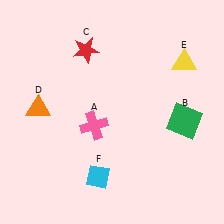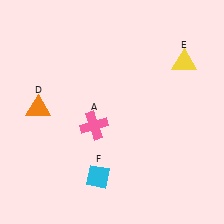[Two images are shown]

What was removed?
The green square (B), the red star (C) were removed in Image 2.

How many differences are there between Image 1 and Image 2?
There are 2 differences between the two images.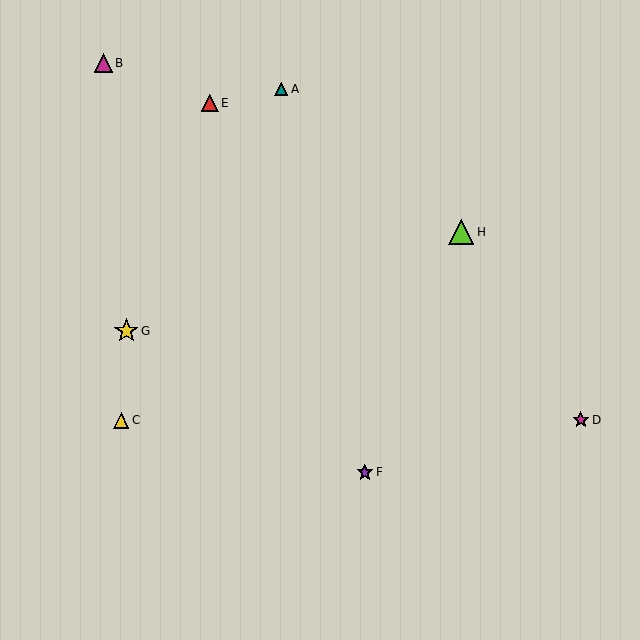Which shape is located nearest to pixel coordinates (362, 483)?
The purple star (labeled F) at (365, 472) is nearest to that location.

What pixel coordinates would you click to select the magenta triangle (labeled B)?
Click at (103, 63) to select the magenta triangle B.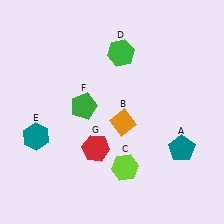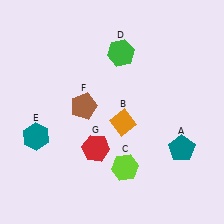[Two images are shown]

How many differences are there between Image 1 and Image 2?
There is 1 difference between the two images.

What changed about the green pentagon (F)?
In Image 1, F is green. In Image 2, it changed to brown.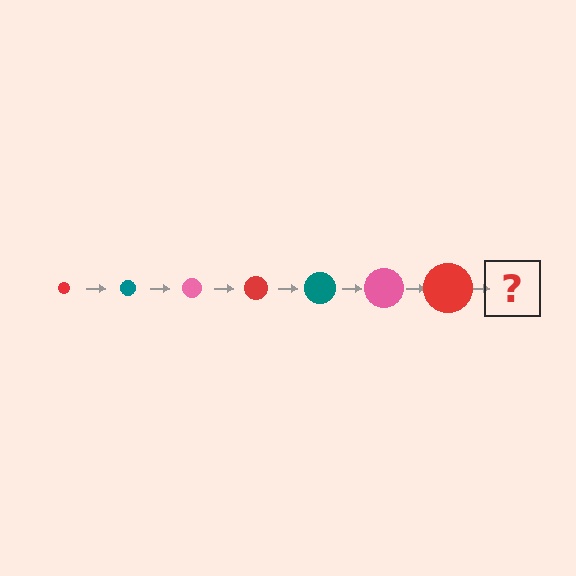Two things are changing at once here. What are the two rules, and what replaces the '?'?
The two rules are that the circle grows larger each step and the color cycles through red, teal, and pink. The '?' should be a teal circle, larger than the previous one.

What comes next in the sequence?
The next element should be a teal circle, larger than the previous one.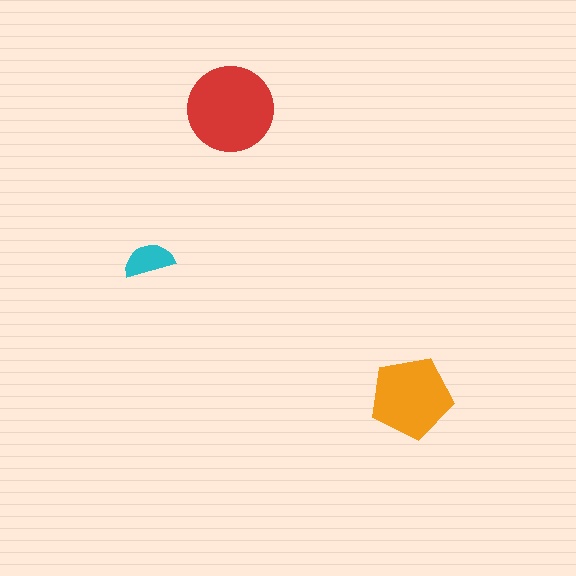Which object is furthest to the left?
The cyan semicircle is leftmost.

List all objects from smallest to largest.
The cyan semicircle, the orange pentagon, the red circle.